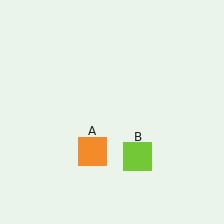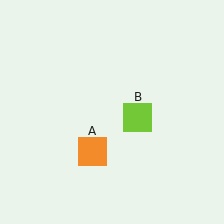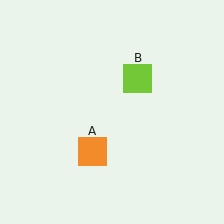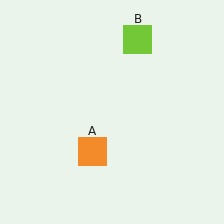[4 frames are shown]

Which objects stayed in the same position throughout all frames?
Orange square (object A) remained stationary.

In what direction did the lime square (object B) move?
The lime square (object B) moved up.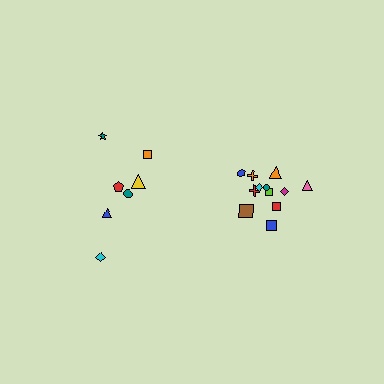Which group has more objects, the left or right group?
The right group.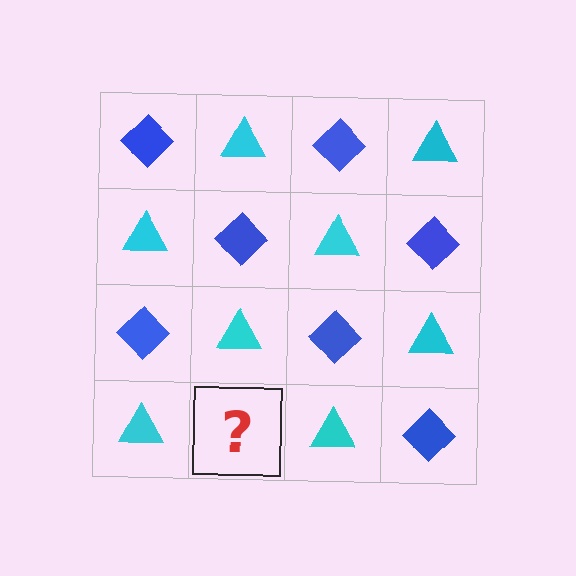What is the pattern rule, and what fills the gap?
The rule is that it alternates blue diamond and cyan triangle in a checkerboard pattern. The gap should be filled with a blue diamond.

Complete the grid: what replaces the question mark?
The question mark should be replaced with a blue diamond.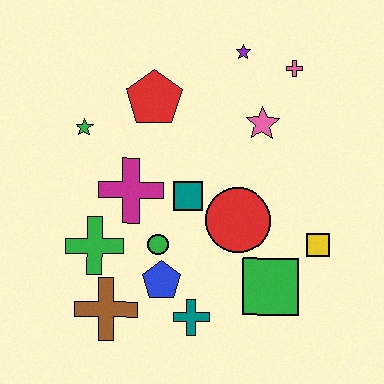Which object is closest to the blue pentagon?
The green circle is closest to the blue pentagon.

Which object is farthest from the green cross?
The pink cross is farthest from the green cross.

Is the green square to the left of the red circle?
No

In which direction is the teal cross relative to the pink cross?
The teal cross is below the pink cross.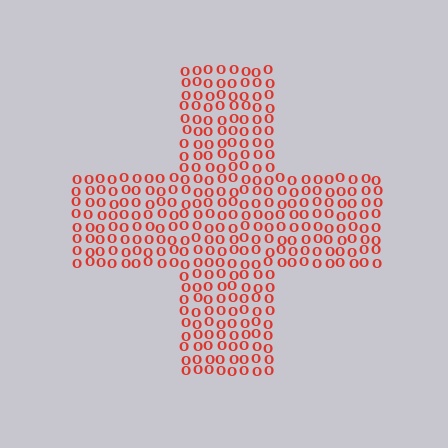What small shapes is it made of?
It is made of small letter O's.